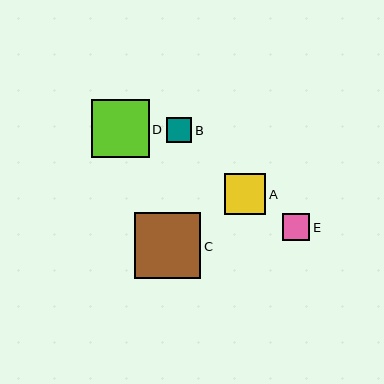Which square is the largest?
Square C is the largest with a size of approximately 66 pixels.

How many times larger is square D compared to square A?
Square D is approximately 1.4 times the size of square A.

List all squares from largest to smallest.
From largest to smallest: C, D, A, E, B.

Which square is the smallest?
Square B is the smallest with a size of approximately 26 pixels.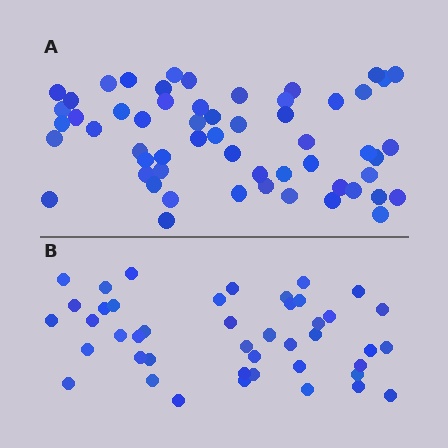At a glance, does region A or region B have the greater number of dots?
Region A (the top region) has more dots.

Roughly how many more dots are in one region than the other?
Region A has approximately 15 more dots than region B.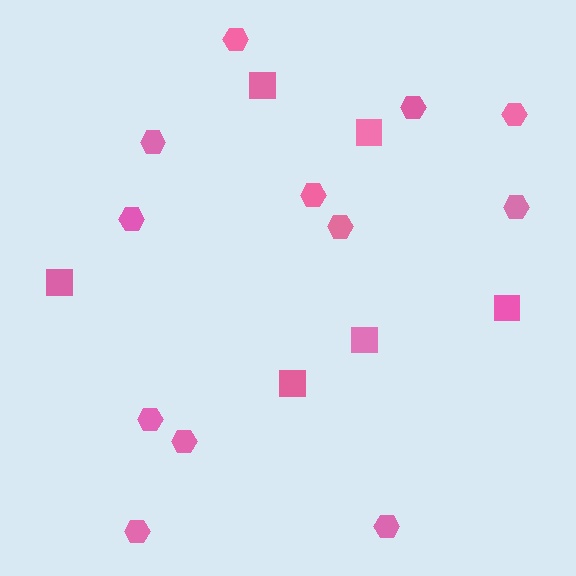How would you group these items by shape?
There are 2 groups: one group of hexagons (12) and one group of squares (6).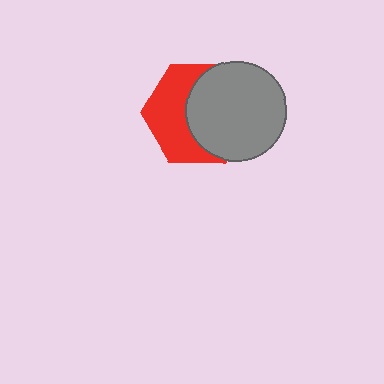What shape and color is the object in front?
The object in front is a gray circle.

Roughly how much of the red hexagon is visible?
About half of it is visible (roughly 48%).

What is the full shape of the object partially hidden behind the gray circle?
The partially hidden object is a red hexagon.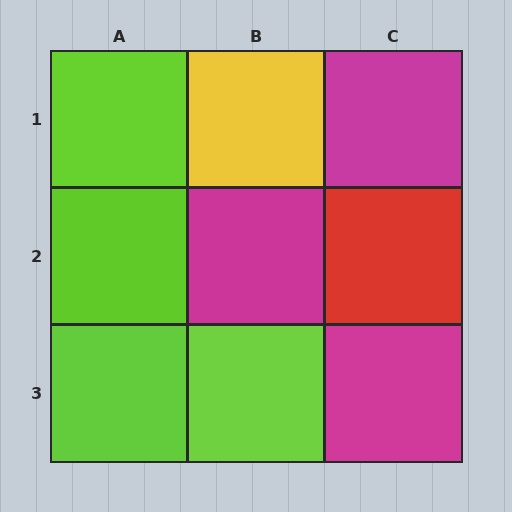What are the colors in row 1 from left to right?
Lime, yellow, magenta.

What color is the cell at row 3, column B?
Lime.